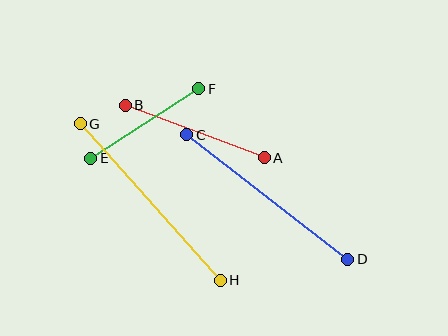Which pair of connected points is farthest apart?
Points G and H are farthest apart.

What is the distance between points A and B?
The distance is approximately 148 pixels.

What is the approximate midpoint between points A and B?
The midpoint is at approximately (195, 131) pixels.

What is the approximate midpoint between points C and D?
The midpoint is at approximately (267, 197) pixels.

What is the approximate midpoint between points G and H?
The midpoint is at approximately (150, 202) pixels.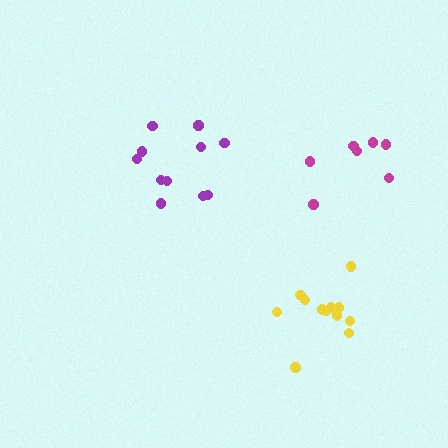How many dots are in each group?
Group 1: 7 dots, Group 2: 11 dots, Group 3: 13 dots (31 total).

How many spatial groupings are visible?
There are 3 spatial groupings.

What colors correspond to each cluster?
The clusters are colored: magenta, purple, yellow.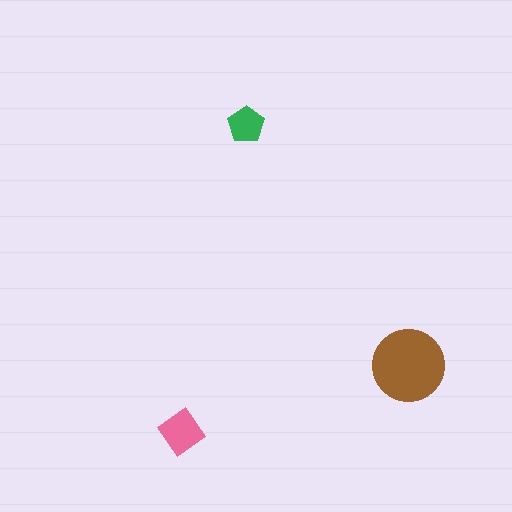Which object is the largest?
The brown circle.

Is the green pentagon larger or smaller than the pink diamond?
Smaller.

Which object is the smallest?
The green pentagon.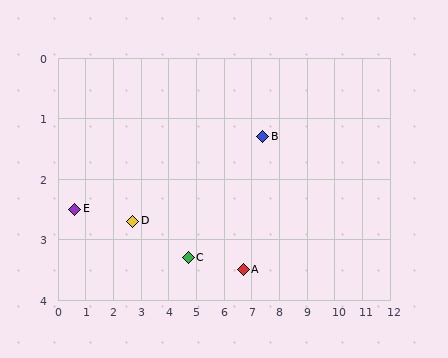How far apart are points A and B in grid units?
Points A and B are about 2.3 grid units apart.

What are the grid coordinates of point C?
Point C is at approximately (4.7, 3.3).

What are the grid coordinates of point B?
Point B is at approximately (7.4, 1.3).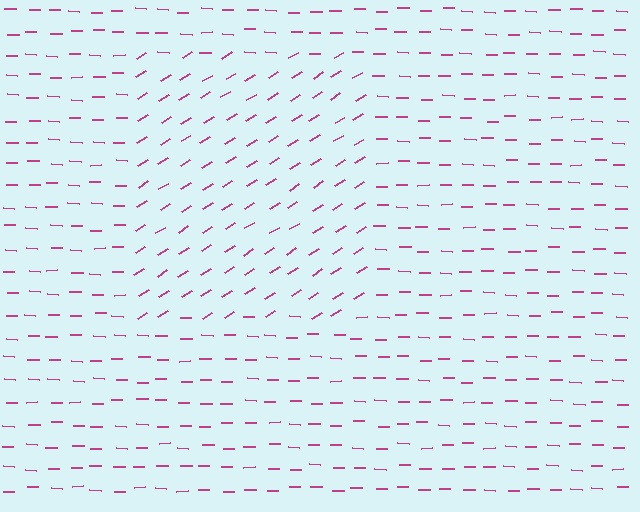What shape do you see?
I see a rectangle.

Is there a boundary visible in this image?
Yes, there is a texture boundary formed by a change in line orientation.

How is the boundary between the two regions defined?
The boundary is defined purely by a change in line orientation (approximately 33 degrees difference). All lines are the same color and thickness.